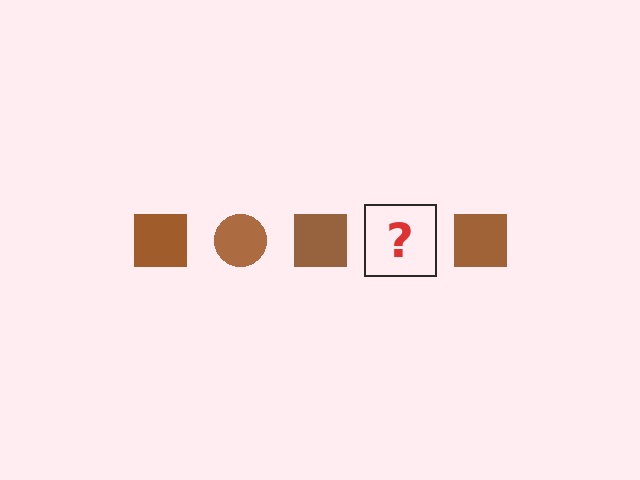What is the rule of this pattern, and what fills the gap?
The rule is that the pattern cycles through square, circle shapes in brown. The gap should be filled with a brown circle.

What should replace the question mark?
The question mark should be replaced with a brown circle.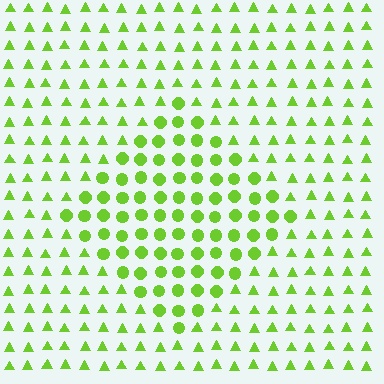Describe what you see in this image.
The image is filled with small lime elements arranged in a uniform grid. A diamond-shaped region contains circles, while the surrounding area contains triangles. The boundary is defined purely by the change in element shape.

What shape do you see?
I see a diamond.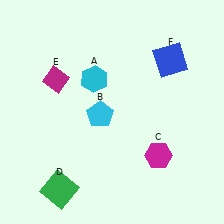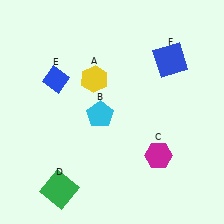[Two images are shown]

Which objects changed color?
A changed from cyan to yellow. E changed from magenta to blue.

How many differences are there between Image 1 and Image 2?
There are 2 differences between the two images.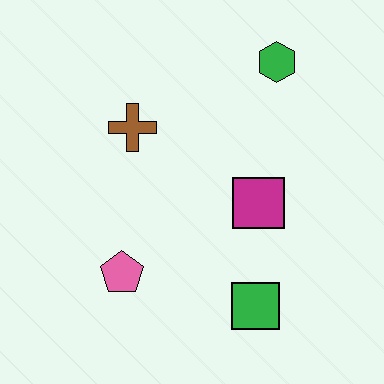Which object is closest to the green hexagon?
The magenta square is closest to the green hexagon.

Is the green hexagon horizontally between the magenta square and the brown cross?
No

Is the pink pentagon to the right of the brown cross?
No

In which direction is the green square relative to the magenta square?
The green square is below the magenta square.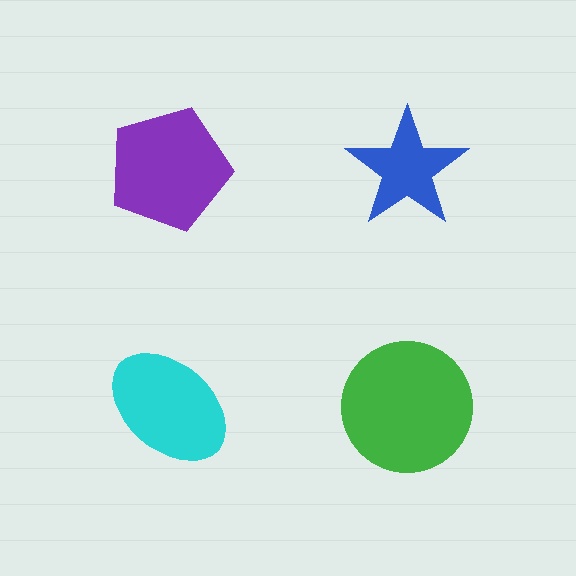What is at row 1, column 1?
A purple pentagon.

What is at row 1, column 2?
A blue star.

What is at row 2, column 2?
A green circle.